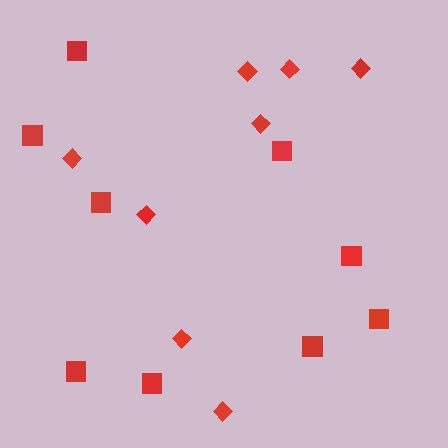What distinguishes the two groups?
There are 2 groups: one group of squares (9) and one group of diamonds (8).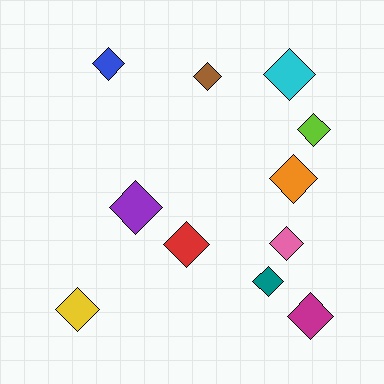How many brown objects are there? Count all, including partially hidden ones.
There is 1 brown object.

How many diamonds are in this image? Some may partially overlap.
There are 11 diamonds.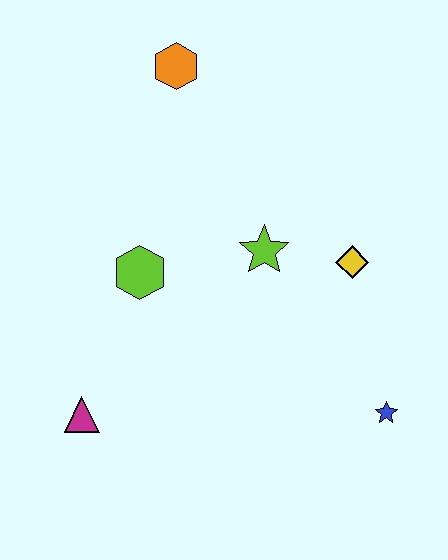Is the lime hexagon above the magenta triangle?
Yes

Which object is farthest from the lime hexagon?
The blue star is farthest from the lime hexagon.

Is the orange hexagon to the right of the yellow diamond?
No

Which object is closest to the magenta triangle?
The lime hexagon is closest to the magenta triangle.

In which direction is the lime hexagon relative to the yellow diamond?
The lime hexagon is to the left of the yellow diamond.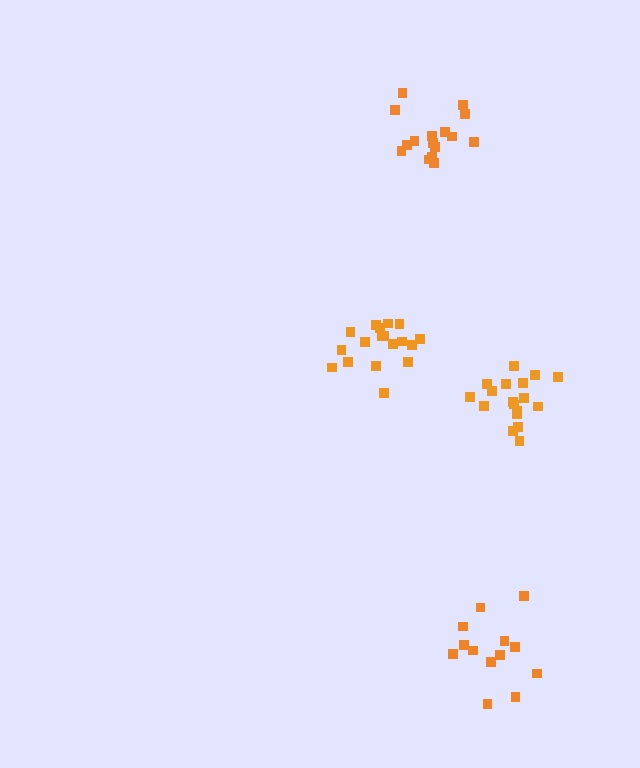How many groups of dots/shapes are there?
There are 4 groups.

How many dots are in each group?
Group 1: 18 dots, Group 2: 18 dots, Group 3: 16 dots, Group 4: 13 dots (65 total).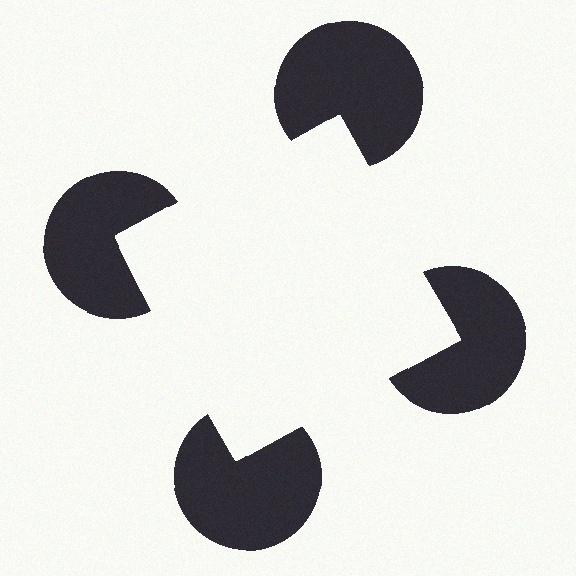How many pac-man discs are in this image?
There are 4 — one at each vertex of the illusory square.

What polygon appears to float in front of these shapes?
An illusory square — its edges are inferred from the aligned wedge cuts in the pac-man discs, not physically drawn.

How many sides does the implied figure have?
4 sides.